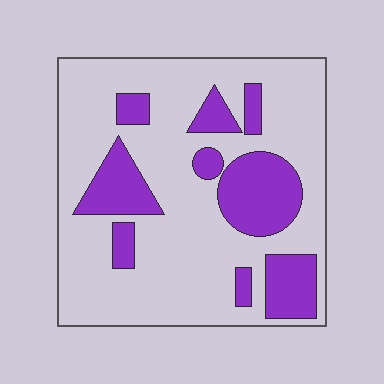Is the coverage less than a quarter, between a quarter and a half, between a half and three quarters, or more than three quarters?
Between a quarter and a half.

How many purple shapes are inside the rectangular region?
9.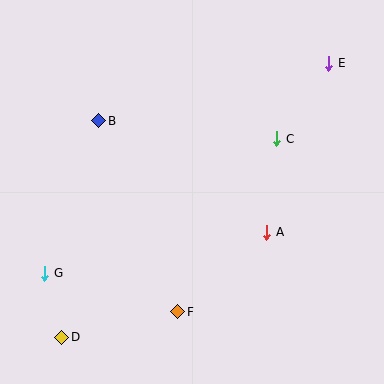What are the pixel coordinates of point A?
Point A is at (267, 232).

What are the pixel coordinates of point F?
Point F is at (178, 312).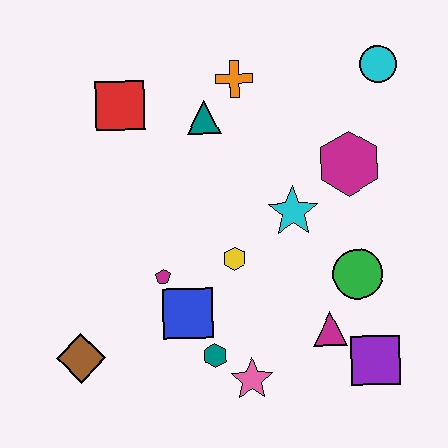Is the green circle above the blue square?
Yes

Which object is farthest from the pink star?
The cyan circle is farthest from the pink star.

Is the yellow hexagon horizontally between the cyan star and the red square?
Yes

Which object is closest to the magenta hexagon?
The cyan star is closest to the magenta hexagon.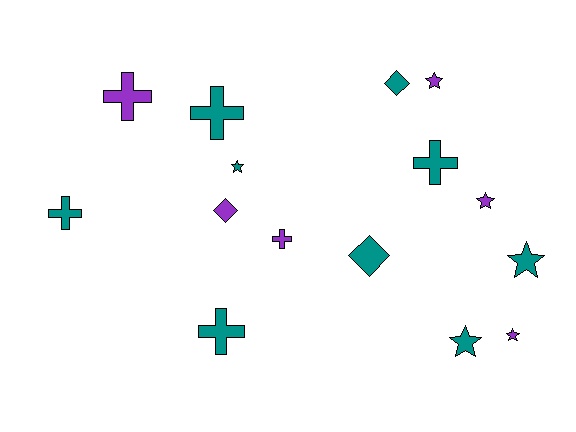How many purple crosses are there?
There are 2 purple crosses.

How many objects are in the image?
There are 15 objects.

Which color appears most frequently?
Teal, with 9 objects.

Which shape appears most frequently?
Star, with 6 objects.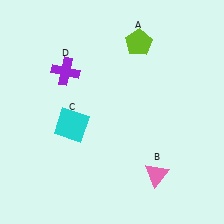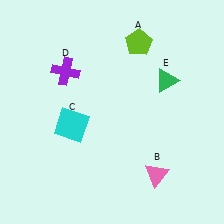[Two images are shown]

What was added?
A green triangle (E) was added in Image 2.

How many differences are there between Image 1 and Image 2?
There is 1 difference between the two images.